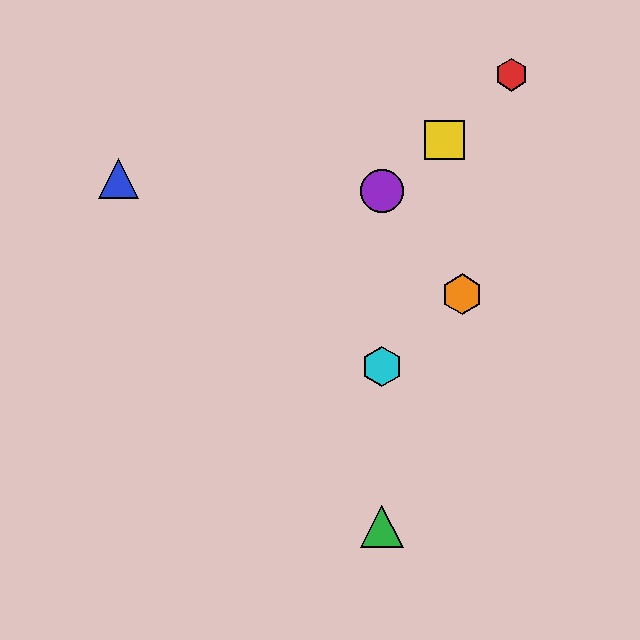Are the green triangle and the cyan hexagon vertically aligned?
Yes, both are at x≈382.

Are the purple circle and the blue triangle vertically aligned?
No, the purple circle is at x≈382 and the blue triangle is at x≈119.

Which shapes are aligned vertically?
The green triangle, the purple circle, the cyan hexagon are aligned vertically.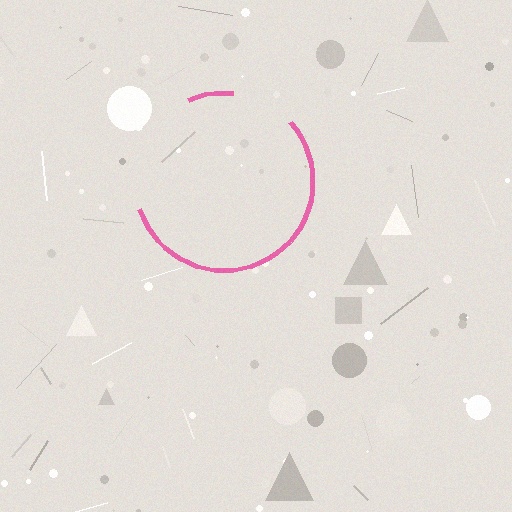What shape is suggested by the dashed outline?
The dashed outline suggests a circle.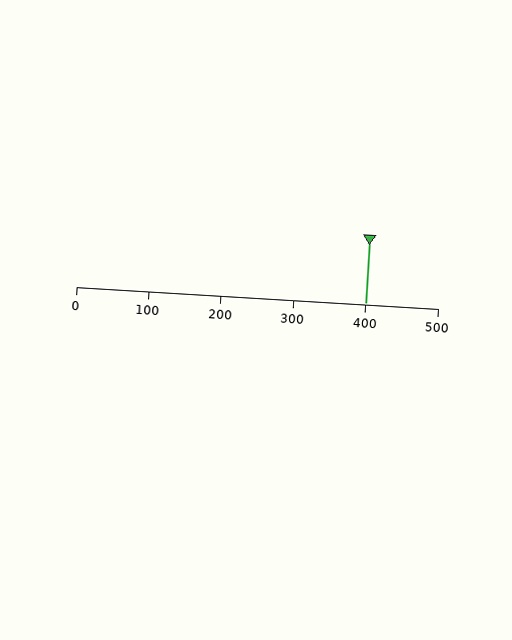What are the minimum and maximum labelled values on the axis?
The axis runs from 0 to 500.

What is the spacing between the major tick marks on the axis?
The major ticks are spaced 100 apart.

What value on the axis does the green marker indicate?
The marker indicates approximately 400.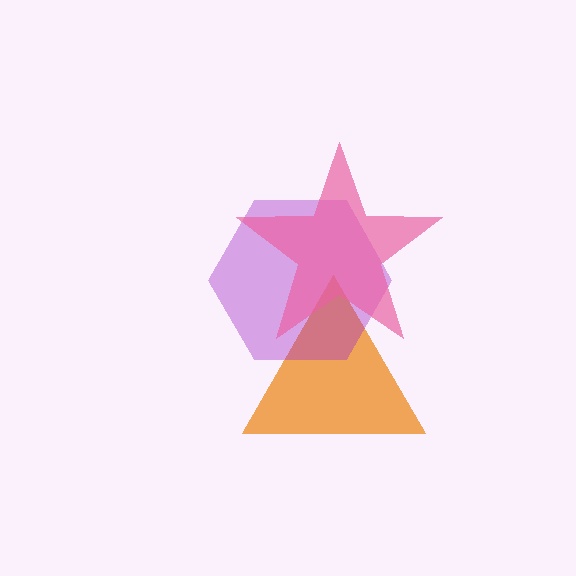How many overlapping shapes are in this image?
There are 3 overlapping shapes in the image.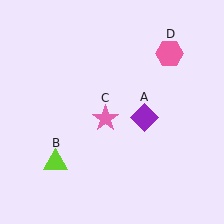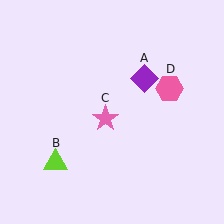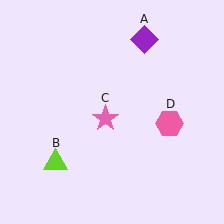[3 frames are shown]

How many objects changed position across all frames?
2 objects changed position: purple diamond (object A), pink hexagon (object D).